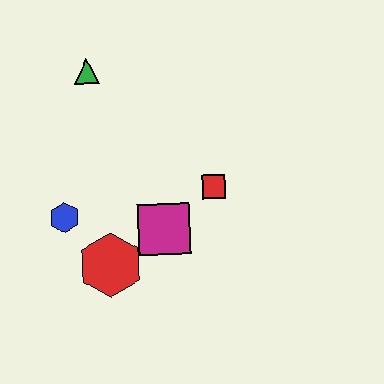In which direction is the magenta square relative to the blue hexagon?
The magenta square is to the right of the blue hexagon.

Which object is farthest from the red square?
The green triangle is farthest from the red square.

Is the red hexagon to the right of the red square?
No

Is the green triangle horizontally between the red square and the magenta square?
No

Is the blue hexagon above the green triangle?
No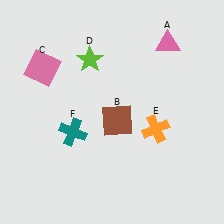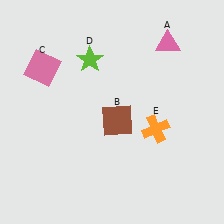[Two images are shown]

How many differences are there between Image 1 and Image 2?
There is 1 difference between the two images.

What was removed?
The teal cross (F) was removed in Image 2.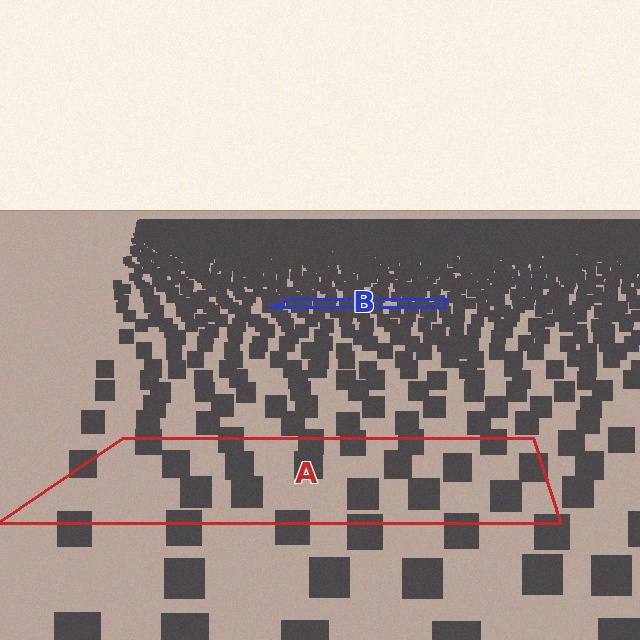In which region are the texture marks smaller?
The texture marks are smaller in region B, because it is farther away.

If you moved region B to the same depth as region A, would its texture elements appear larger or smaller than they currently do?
They would appear larger. At a closer depth, the same texture elements are projected at a bigger on-screen size.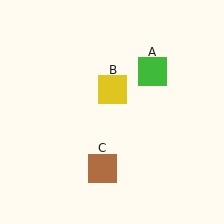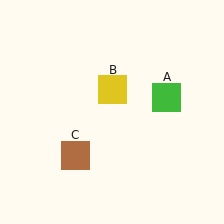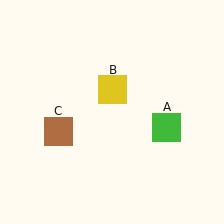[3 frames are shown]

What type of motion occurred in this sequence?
The green square (object A), brown square (object C) rotated clockwise around the center of the scene.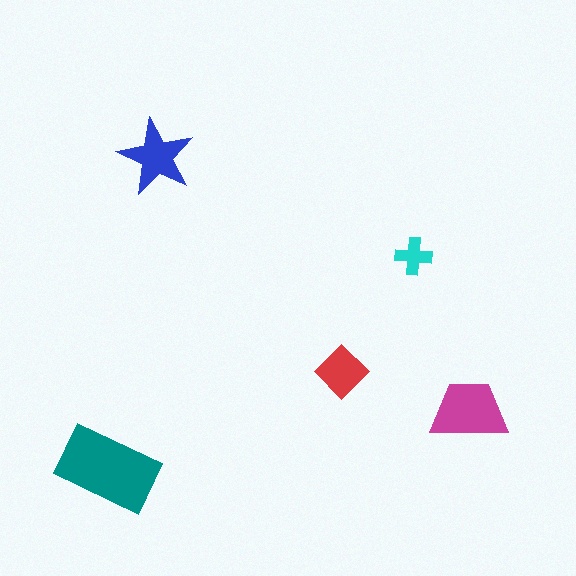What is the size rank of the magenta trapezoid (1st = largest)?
2nd.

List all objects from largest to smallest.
The teal rectangle, the magenta trapezoid, the blue star, the red diamond, the cyan cross.